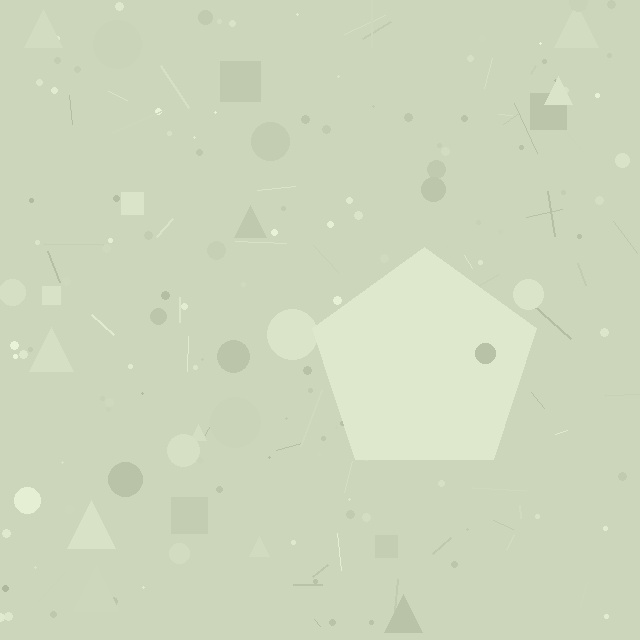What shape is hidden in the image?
A pentagon is hidden in the image.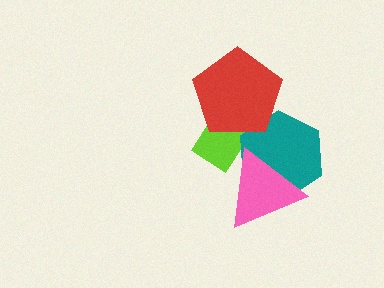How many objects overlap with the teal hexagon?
3 objects overlap with the teal hexagon.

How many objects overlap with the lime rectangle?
3 objects overlap with the lime rectangle.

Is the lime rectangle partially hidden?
Yes, it is partially covered by another shape.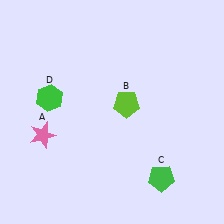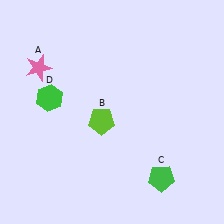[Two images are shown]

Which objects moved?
The objects that moved are: the pink star (A), the lime pentagon (B).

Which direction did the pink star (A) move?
The pink star (A) moved up.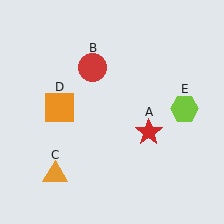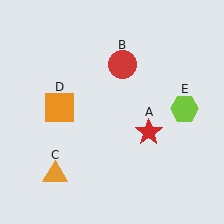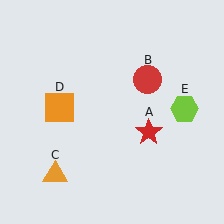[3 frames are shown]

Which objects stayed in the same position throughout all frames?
Red star (object A) and orange triangle (object C) and orange square (object D) and lime hexagon (object E) remained stationary.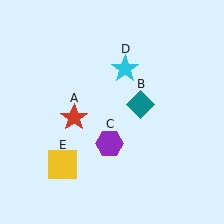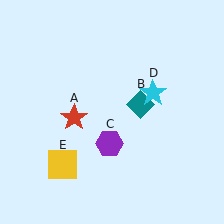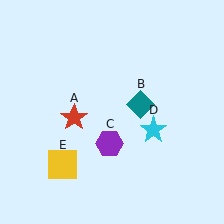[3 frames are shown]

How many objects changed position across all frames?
1 object changed position: cyan star (object D).